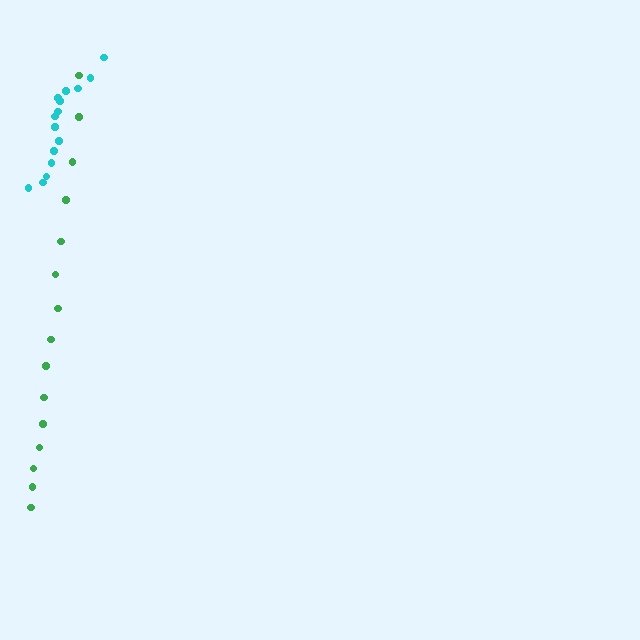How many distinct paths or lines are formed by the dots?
There are 2 distinct paths.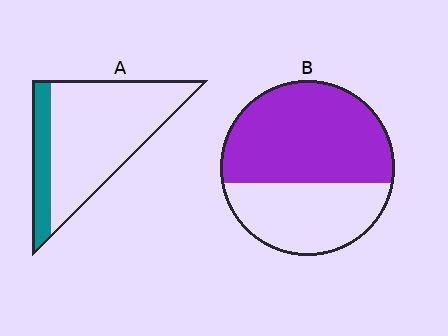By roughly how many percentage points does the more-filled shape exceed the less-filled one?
By roughly 40 percentage points (B over A).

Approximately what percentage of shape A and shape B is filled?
A is approximately 20% and B is approximately 60%.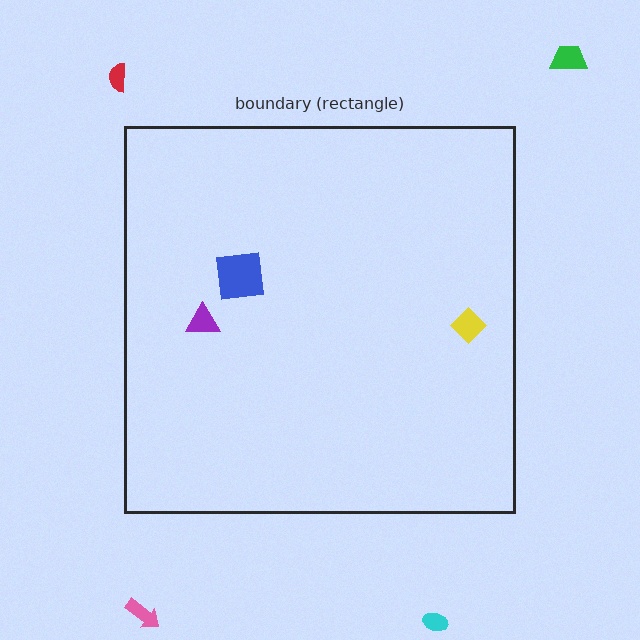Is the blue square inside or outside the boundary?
Inside.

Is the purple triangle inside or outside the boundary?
Inside.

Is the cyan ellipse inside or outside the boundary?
Outside.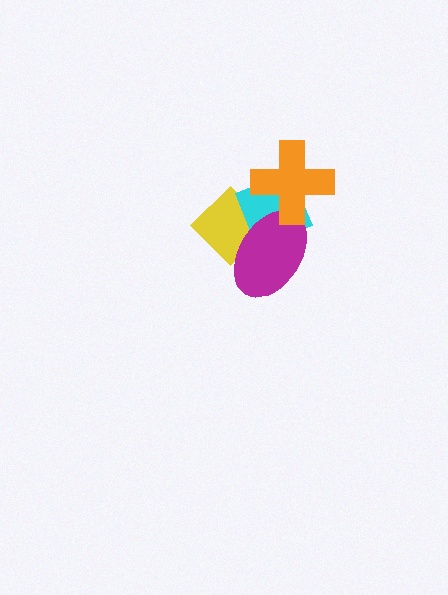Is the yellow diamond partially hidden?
Yes, it is partially covered by another shape.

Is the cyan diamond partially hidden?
Yes, it is partially covered by another shape.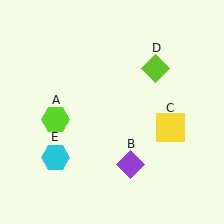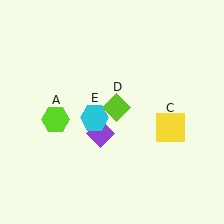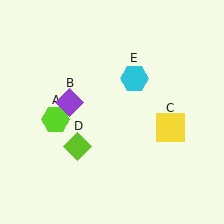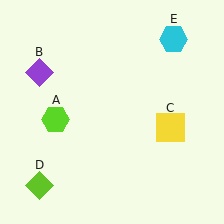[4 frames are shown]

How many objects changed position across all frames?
3 objects changed position: purple diamond (object B), lime diamond (object D), cyan hexagon (object E).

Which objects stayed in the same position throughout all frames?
Lime hexagon (object A) and yellow square (object C) remained stationary.